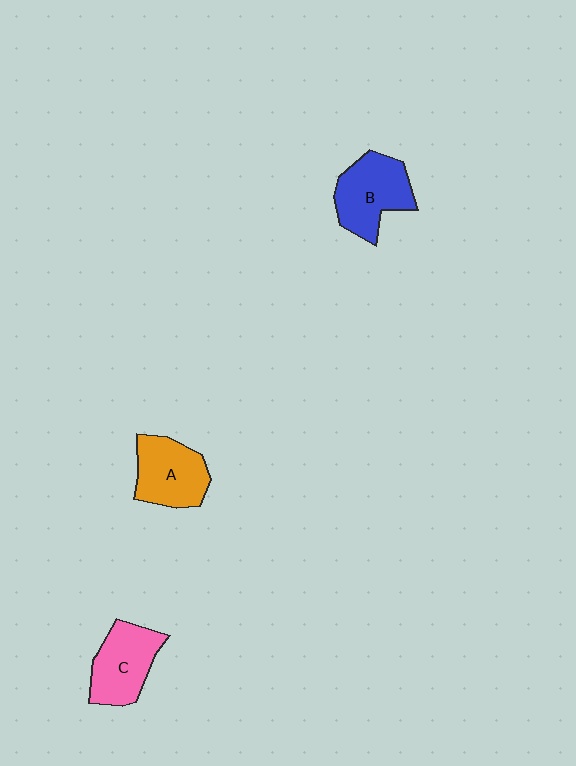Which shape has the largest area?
Shape B (blue).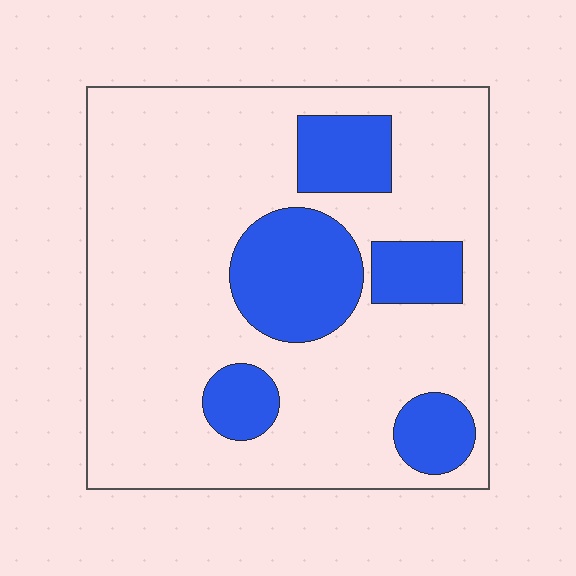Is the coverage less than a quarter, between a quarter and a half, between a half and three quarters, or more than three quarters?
Less than a quarter.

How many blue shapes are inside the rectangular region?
5.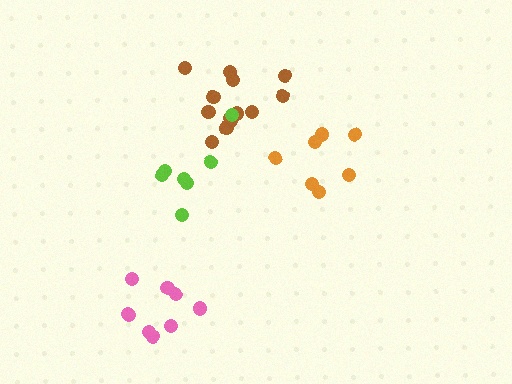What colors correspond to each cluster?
The clusters are colored: orange, pink, brown, lime.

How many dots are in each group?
Group 1: 7 dots, Group 2: 10 dots, Group 3: 13 dots, Group 4: 7 dots (37 total).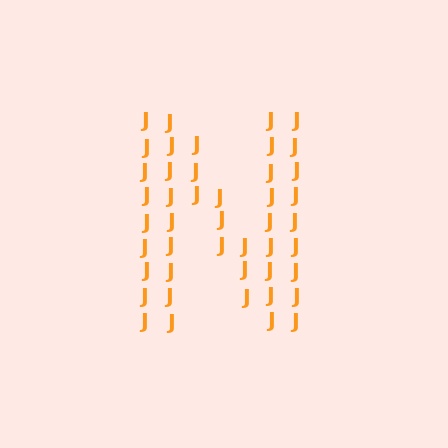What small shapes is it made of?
It is made of small letter J's.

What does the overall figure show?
The overall figure shows the letter N.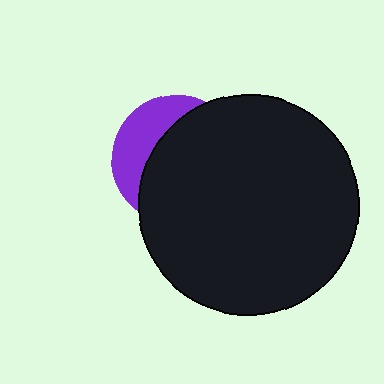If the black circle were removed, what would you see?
You would see the complete purple circle.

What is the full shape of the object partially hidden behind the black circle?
The partially hidden object is a purple circle.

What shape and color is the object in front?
The object in front is a black circle.